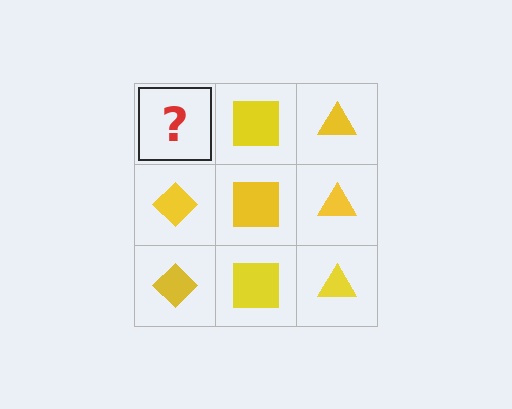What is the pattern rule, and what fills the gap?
The rule is that each column has a consistent shape. The gap should be filled with a yellow diamond.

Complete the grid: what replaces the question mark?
The question mark should be replaced with a yellow diamond.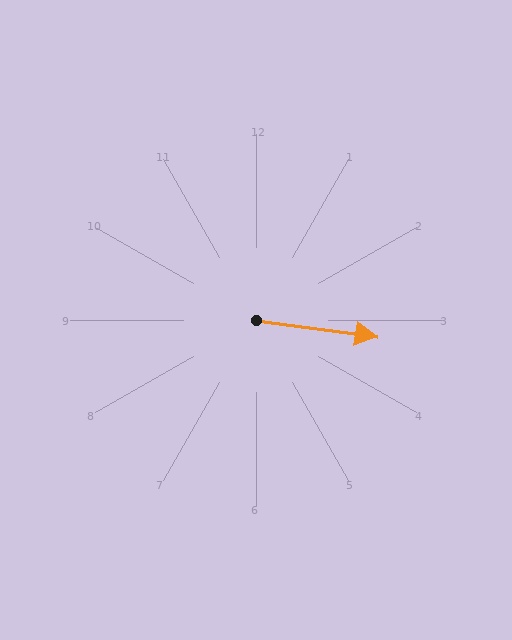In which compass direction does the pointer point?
East.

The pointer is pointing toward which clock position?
Roughly 3 o'clock.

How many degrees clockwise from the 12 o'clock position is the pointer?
Approximately 98 degrees.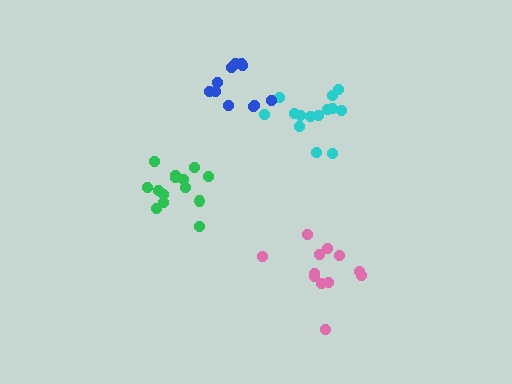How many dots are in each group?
Group 1: 12 dots, Group 2: 14 dots, Group 3: 14 dots, Group 4: 11 dots (51 total).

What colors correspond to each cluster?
The clusters are colored: pink, green, cyan, blue.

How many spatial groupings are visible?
There are 4 spatial groupings.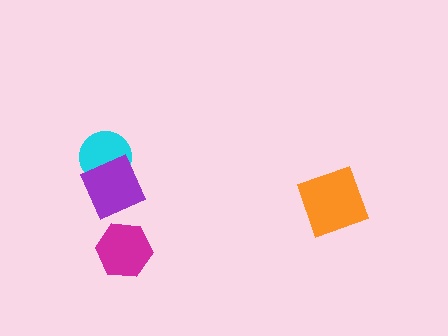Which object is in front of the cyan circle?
The purple diamond is in front of the cyan circle.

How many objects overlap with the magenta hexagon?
0 objects overlap with the magenta hexagon.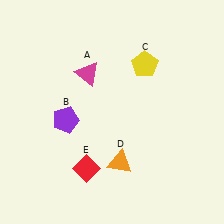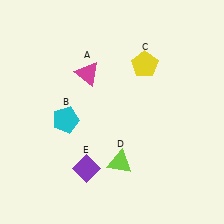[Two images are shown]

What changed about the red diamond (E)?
In Image 1, E is red. In Image 2, it changed to purple.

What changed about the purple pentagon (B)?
In Image 1, B is purple. In Image 2, it changed to cyan.